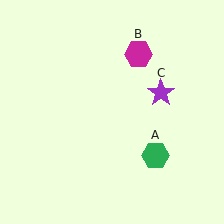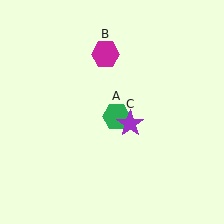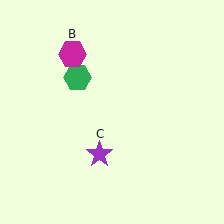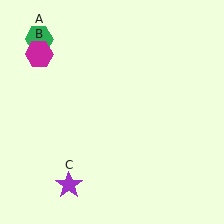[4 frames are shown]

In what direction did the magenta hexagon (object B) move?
The magenta hexagon (object B) moved left.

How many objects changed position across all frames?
3 objects changed position: green hexagon (object A), magenta hexagon (object B), purple star (object C).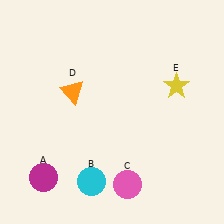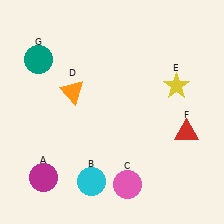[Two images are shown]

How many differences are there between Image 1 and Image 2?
There are 2 differences between the two images.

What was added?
A red triangle (F), a teal circle (G) were added in Image 2.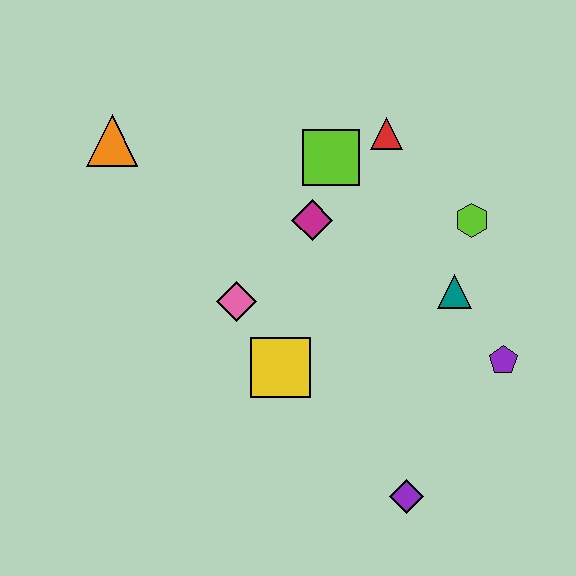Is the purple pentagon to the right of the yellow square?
Yes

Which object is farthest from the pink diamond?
The purple pentagon is farthest from the pink diamond.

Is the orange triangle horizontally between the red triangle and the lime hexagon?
No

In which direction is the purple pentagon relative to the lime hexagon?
The purple pentagon is below the lime hexagon.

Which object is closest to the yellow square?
The pink diamond is closest to the yellow square.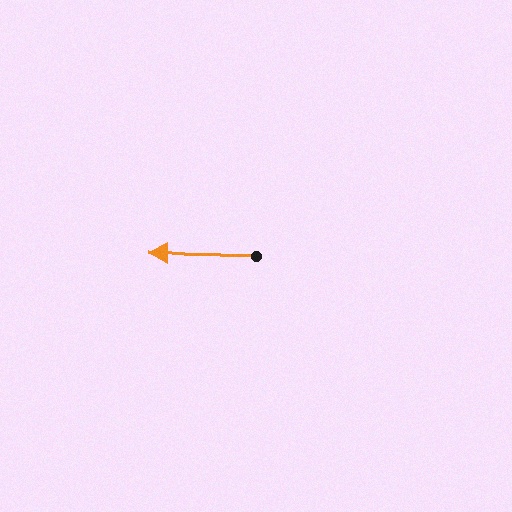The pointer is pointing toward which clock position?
Roughly 9 o'clock.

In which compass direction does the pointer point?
West.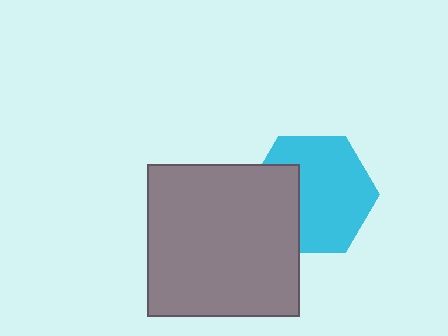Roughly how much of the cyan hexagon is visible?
Most of it is visible (roughly 69%).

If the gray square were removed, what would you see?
You would see the complete cyan hexagon.